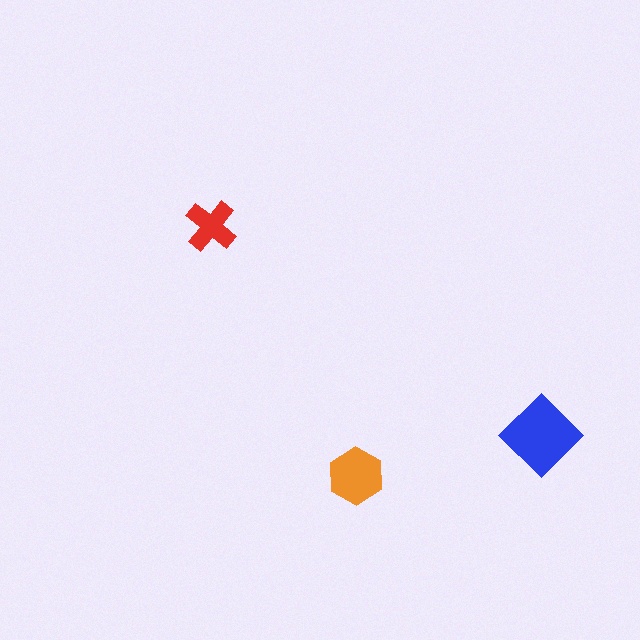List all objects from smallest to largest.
The red cross, the orange hexagon, the blue diamond.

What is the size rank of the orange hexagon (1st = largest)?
2nd.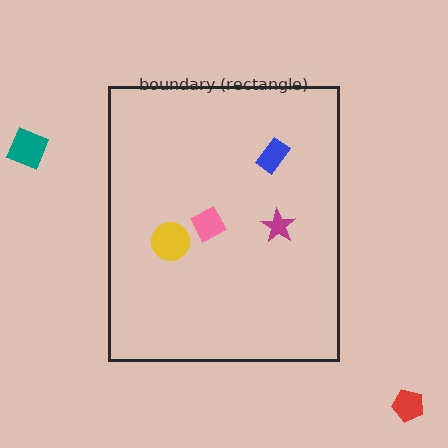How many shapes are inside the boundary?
4 inside, 2 outside.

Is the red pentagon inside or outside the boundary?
Outside.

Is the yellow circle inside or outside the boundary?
Inside.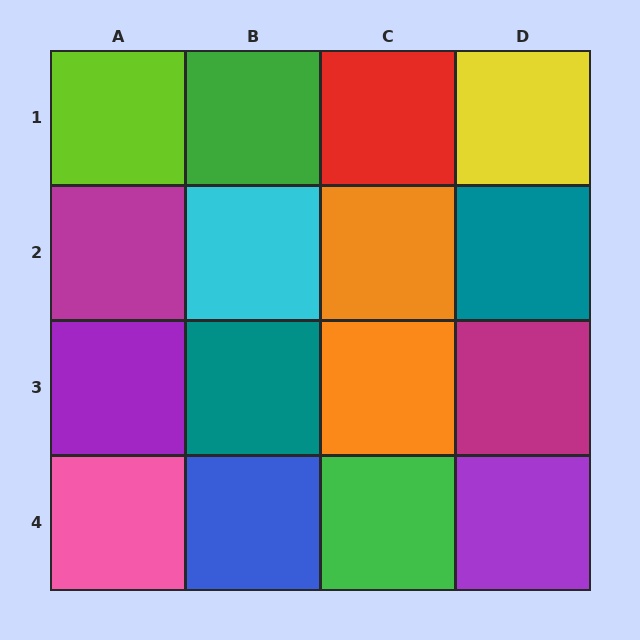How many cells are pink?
1 cell is pink.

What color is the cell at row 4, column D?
Purple.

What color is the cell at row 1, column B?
Green.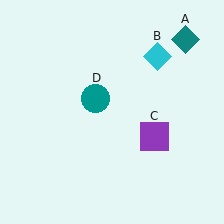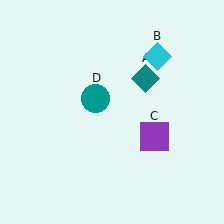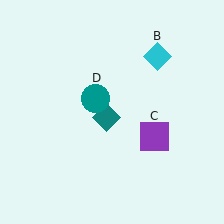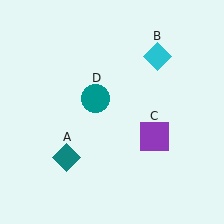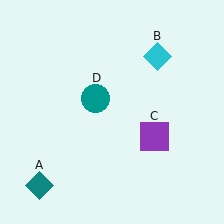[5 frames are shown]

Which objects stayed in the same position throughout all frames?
Cyan diamond (object B) and purple square (object C) and teal circle (object D) remained stationary.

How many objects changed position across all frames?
1 object changed position: teal diamond (object A).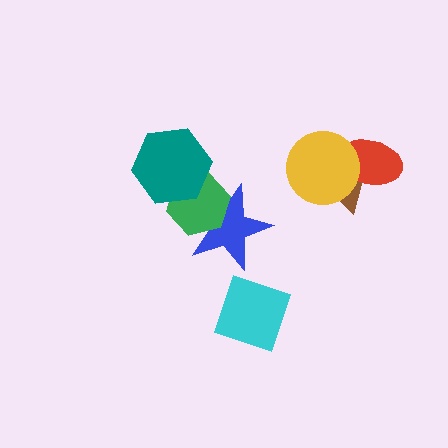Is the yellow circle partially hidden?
No, no other shape covers it.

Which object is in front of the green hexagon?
The teal hexagon is in front of the green hexagon.